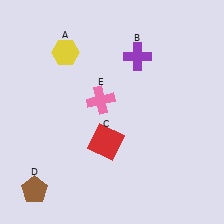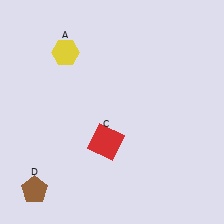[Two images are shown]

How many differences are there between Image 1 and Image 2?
There are 2 differences between the two images.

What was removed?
The pink cross (E), the purple cross (B) were removed in Image 2.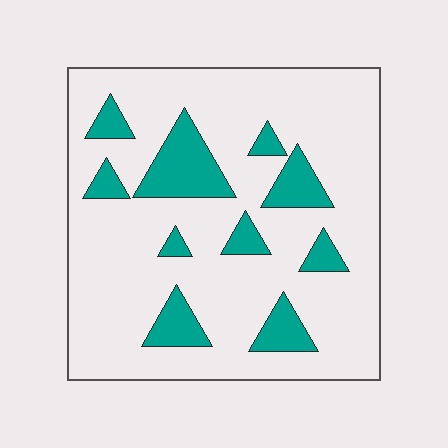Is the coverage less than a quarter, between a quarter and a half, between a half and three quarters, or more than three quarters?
Less than a quarter.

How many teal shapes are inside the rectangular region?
10.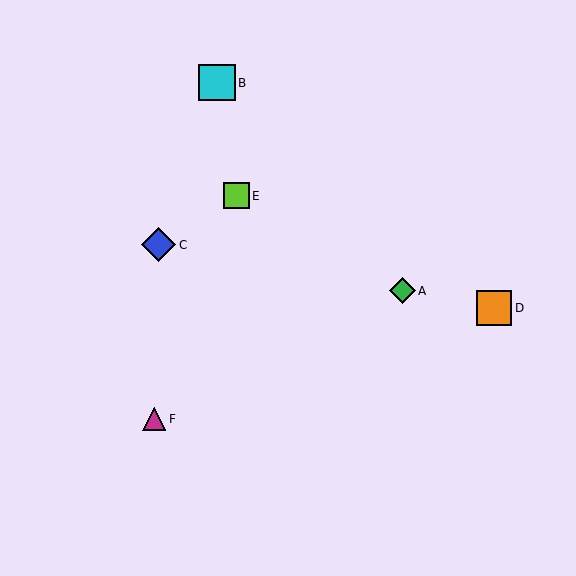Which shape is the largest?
The cyan square (labeled B) is the largest.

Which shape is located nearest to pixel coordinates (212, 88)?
The cyan square (labeled B) at (217, 83) is nearest to that location.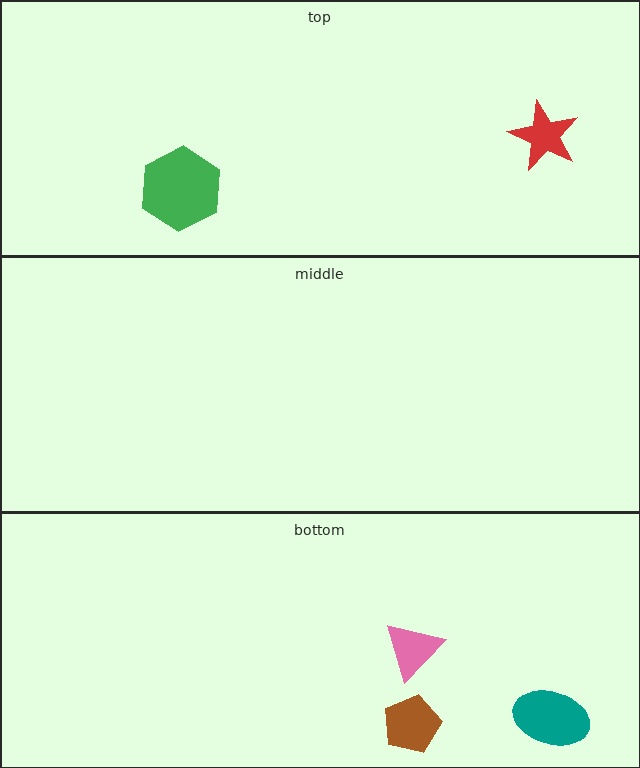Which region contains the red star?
The top region.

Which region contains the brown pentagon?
The bottom region.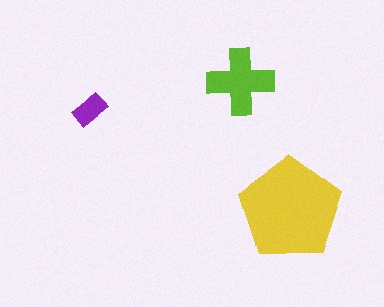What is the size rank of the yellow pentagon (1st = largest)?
1st.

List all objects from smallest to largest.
The purple rectangle, the lime cross, the yellow pentagon.